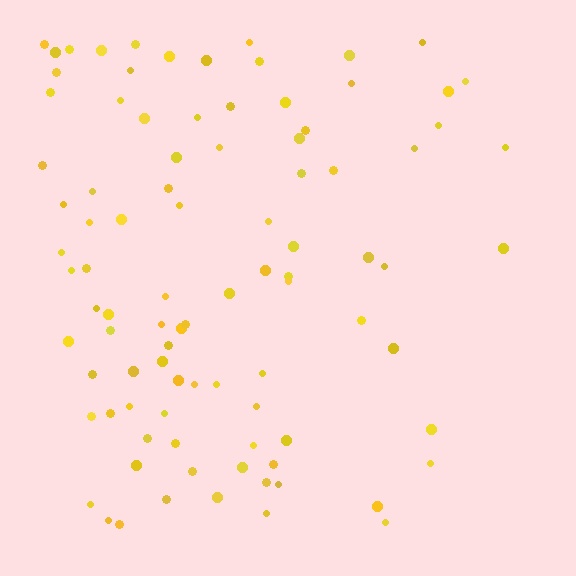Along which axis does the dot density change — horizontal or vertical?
Horizontal.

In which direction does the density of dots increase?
From right to left, with the left side densest.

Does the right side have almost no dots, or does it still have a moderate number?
Still a moderate number, just noticeably fewer than the left.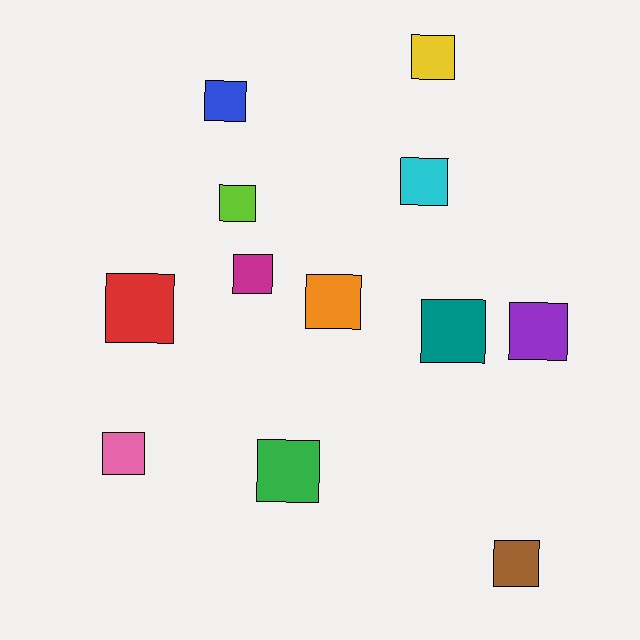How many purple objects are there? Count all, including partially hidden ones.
There is 1 purple object.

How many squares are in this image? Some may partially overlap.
There are 12 squares.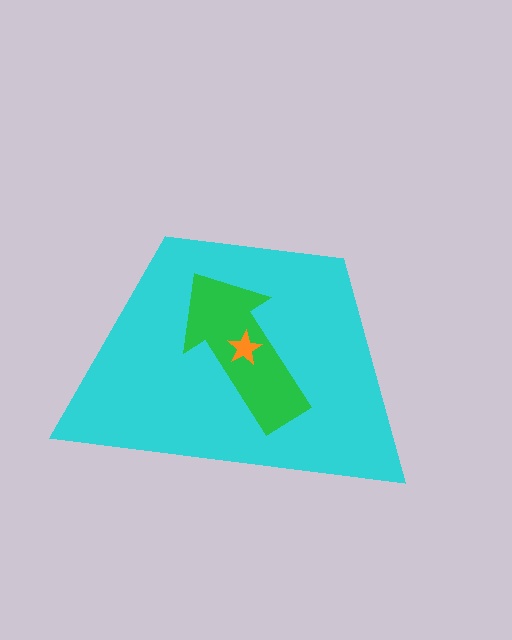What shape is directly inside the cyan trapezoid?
The green arrow.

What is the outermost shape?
The cyan trapezoid.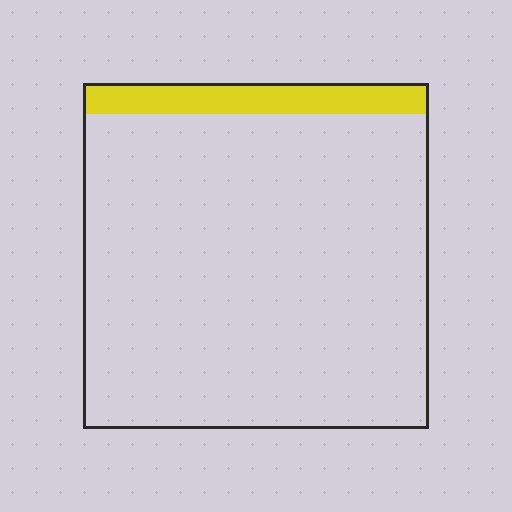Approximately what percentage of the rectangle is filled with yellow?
Approximately 10%.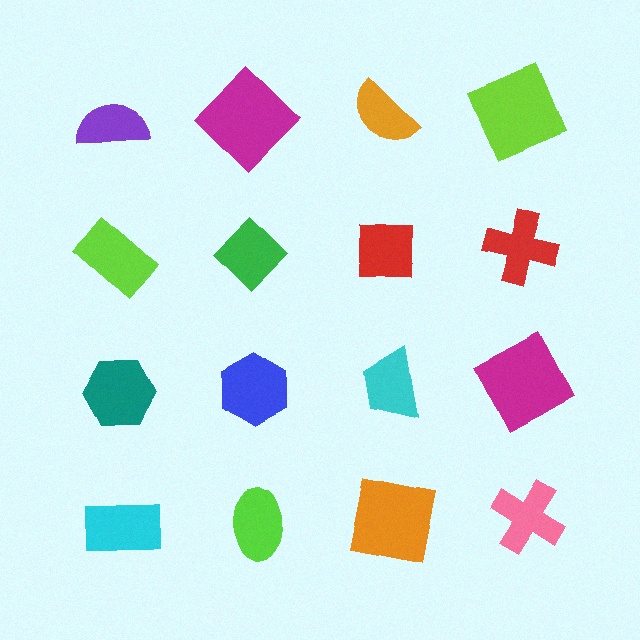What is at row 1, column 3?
An orange semicircle.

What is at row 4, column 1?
A cyan rectangle.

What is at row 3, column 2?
A blue hexagon.